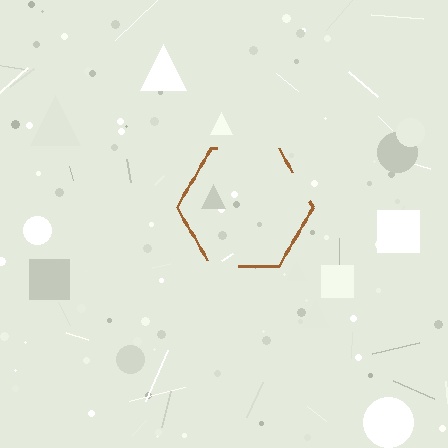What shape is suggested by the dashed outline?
The dashed outline suggests a hexagon.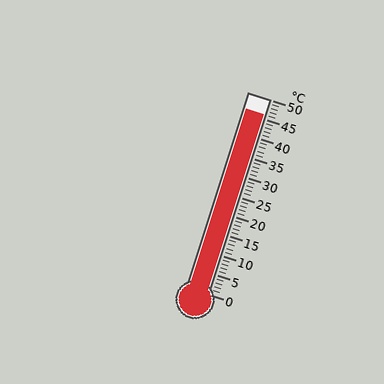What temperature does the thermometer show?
The thermometer shows approximately 46°C.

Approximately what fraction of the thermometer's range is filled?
The thermometer is filled to approximately 90% of its range.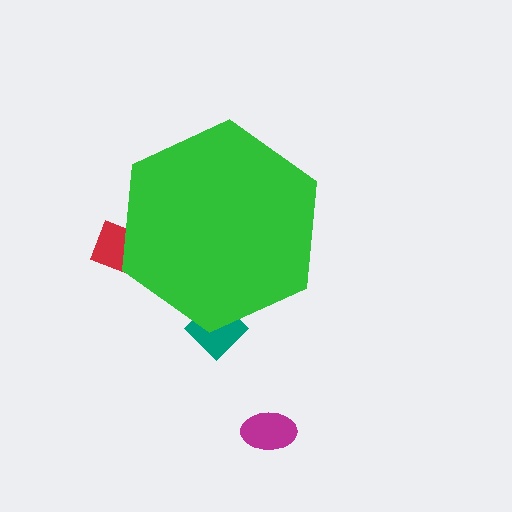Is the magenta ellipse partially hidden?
No, the magenta ellipse is fully visible.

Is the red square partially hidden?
Yes, the red square is partially hidden behind the green hexagon.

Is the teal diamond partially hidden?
Yes, the teal diamond is partially hidden behind the green hexagon.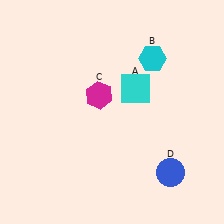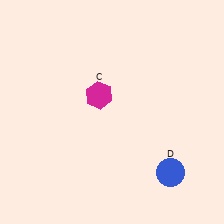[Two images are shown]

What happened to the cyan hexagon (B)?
The cyan hexagon (B) was removed in Image 2. It was in the top-right area of Image 1.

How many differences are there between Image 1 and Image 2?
There are 2 differences between the two images.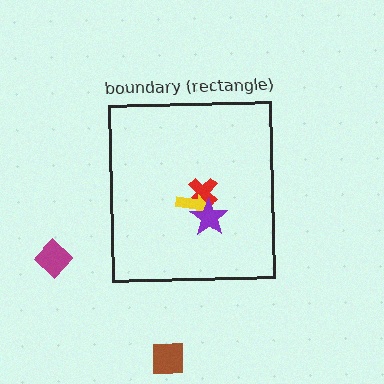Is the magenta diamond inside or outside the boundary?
Outside.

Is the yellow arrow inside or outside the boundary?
Inside.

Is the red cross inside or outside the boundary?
Inside.